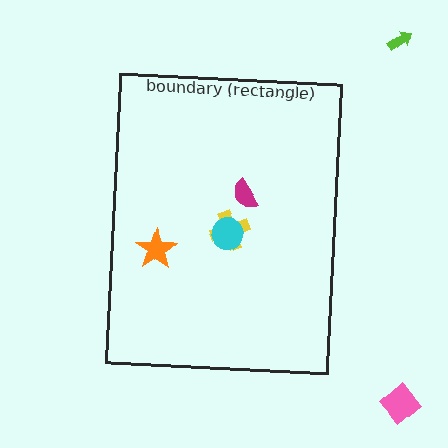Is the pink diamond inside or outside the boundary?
Outside.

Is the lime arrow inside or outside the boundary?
Outside.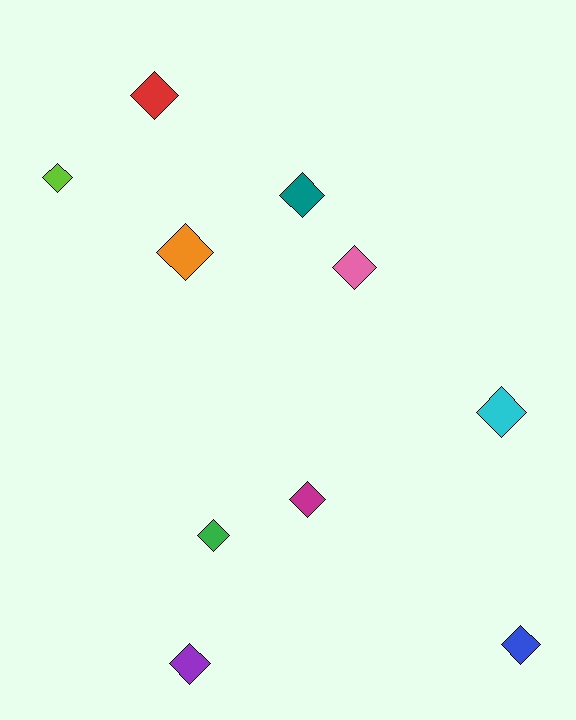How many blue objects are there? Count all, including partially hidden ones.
There is 1 blue object.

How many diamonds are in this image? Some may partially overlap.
There are 10 diamonds.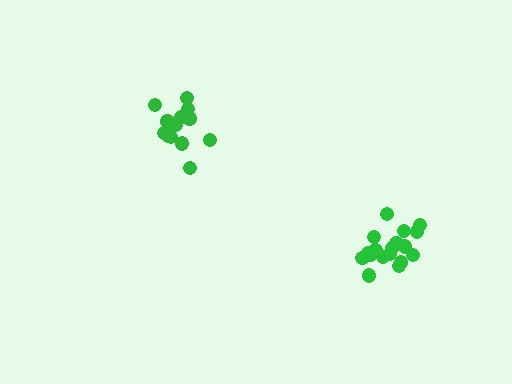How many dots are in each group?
Group 1: 19 dots, Group 2: 14 dots (33 total).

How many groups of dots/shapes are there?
There are 2 groups.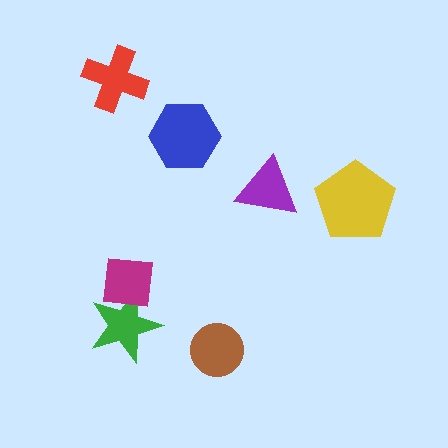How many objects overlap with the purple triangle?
0 objects overlap with the purple triangle.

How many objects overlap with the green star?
1 object overlaps with the green star.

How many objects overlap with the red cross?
0 objects overlap with the red cross.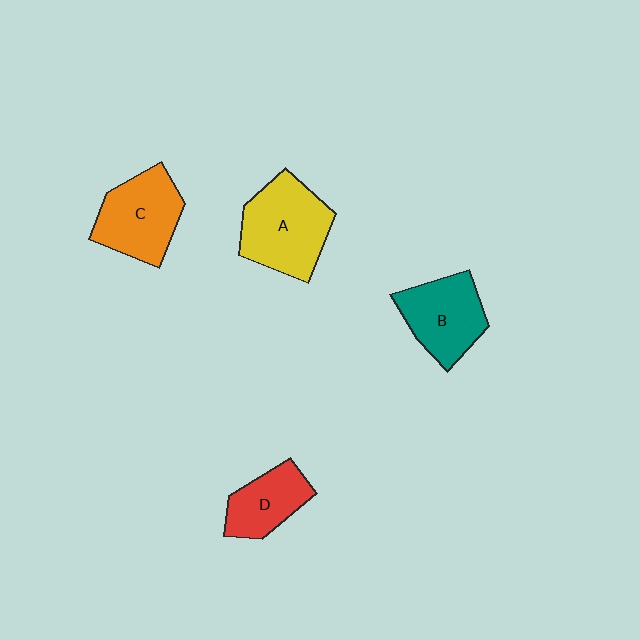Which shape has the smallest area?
Shape D (red).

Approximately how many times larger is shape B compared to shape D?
Approximately 1.3 times.